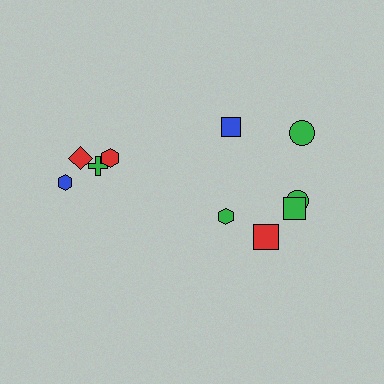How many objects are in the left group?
There are 4 objects.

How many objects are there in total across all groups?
There are 10 objects.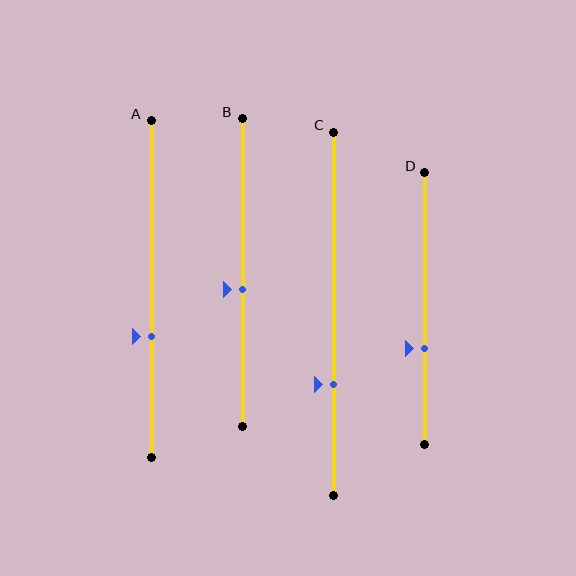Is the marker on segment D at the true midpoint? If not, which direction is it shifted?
No, the marker on segment D is shifted downward by about 15% of the segment length.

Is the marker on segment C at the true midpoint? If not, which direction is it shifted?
No, the marker on segment C is shifted downward by about 19% of the segment length.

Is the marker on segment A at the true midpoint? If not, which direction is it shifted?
No, the marker on segment A is shifted downward by about 14% of the segment length.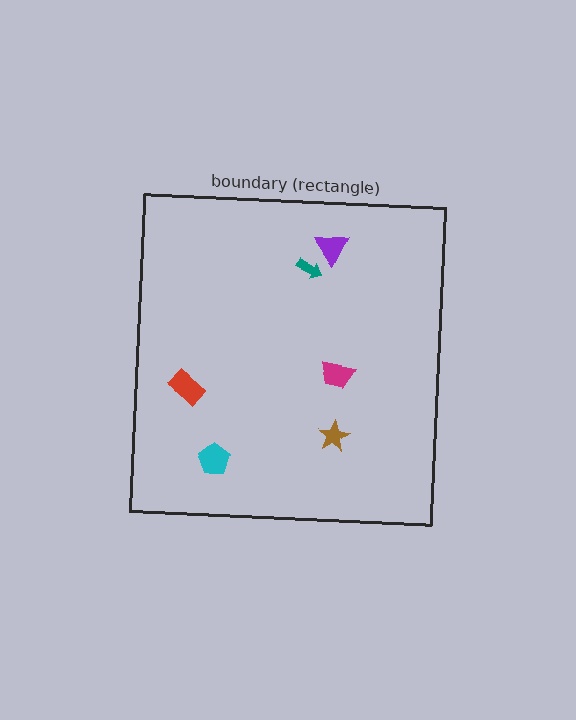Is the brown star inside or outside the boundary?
Inside.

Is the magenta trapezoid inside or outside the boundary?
Inside.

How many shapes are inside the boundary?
6 inside, 0 outside.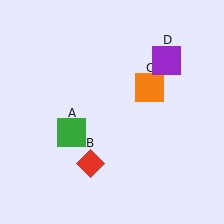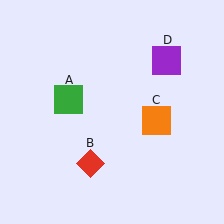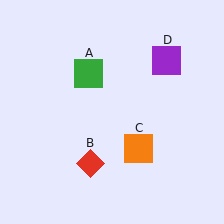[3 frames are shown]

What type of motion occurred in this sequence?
The green square (object A), orange square (object C) rotated clockwise around the center of the scene.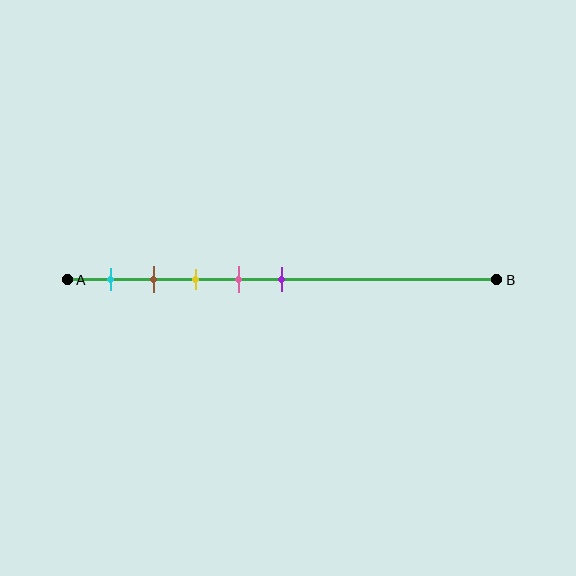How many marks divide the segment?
There are 5 marks dividing the segment.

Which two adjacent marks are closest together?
The brown and yellow marks are the closest adjacent pair.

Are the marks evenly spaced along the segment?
Yes, the marks are approximately evenly spaced.